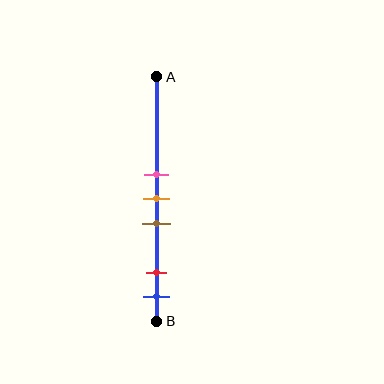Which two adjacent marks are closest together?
The pink and orange marks are the closest adjacent pair.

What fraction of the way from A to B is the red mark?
The red mark is approximately 80% (0.8) of the way from A to B.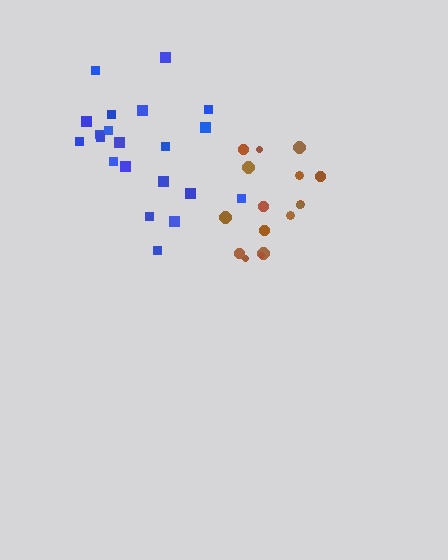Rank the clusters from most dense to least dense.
blue, brown.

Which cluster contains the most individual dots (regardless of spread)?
Blue (21).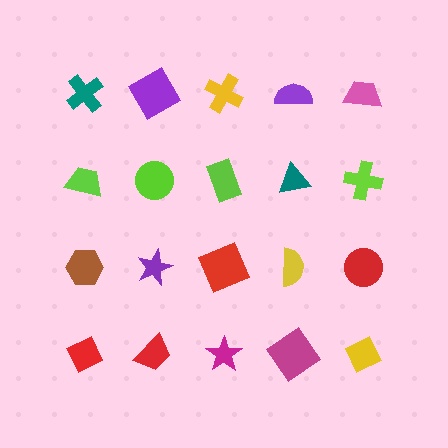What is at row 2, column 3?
A lime rectangle.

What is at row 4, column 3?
A magenta star.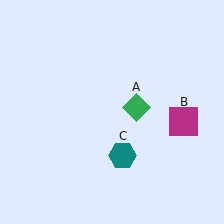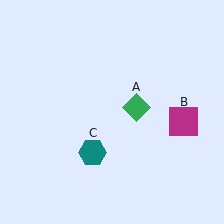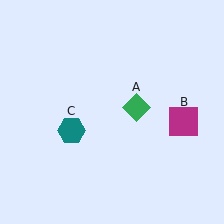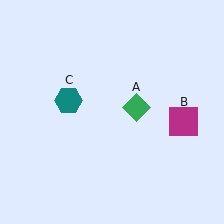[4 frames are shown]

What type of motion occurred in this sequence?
The teal hexagon (object C) rotated clockwise around the center of the scene.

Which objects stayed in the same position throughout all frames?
Green diamond (object A) and magenta square (object B) remained stationary.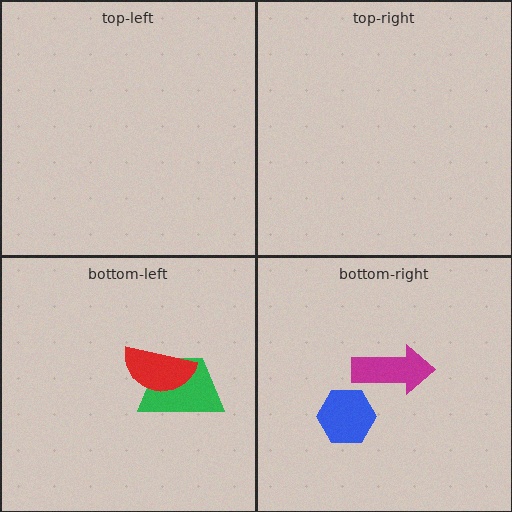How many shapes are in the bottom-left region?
2.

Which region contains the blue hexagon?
The bottom-right region.